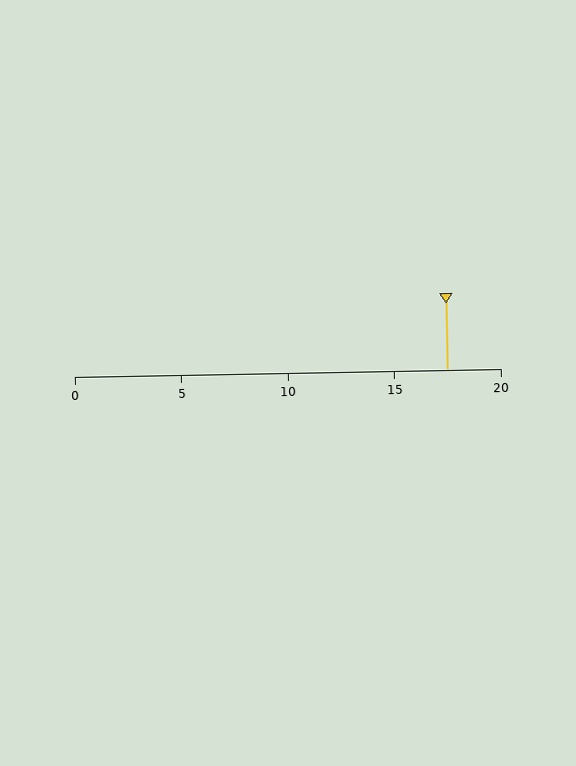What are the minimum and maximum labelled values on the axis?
The axis runs from 0 to 20.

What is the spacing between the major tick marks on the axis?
The major ticks are spaced 5 apart.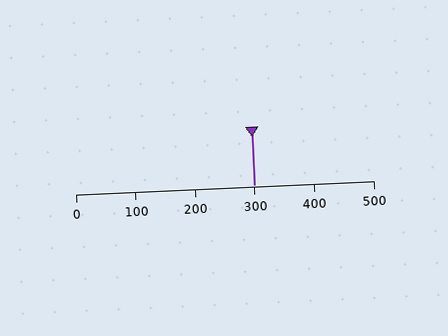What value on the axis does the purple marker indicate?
The marker indicates approximately 300.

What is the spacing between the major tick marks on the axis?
The major ticks are spaced 100 apart.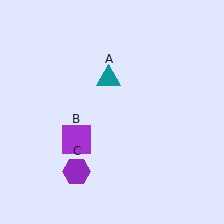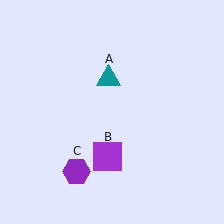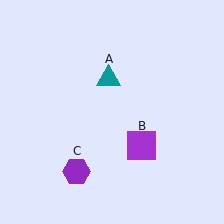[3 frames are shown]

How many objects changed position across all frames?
1 object changed position: purple square (object B).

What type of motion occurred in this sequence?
The purple square (object B) rotated counterclockwise around the center of the scene.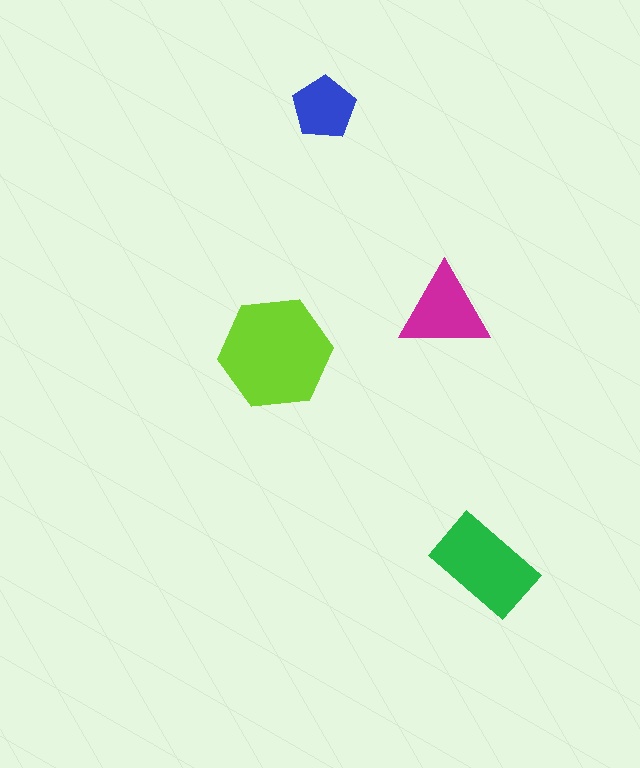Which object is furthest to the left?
The lime hexagon is leftmost.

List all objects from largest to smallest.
The lime hexagon, the green rectangle, the magenta triangle, the blue pentagon.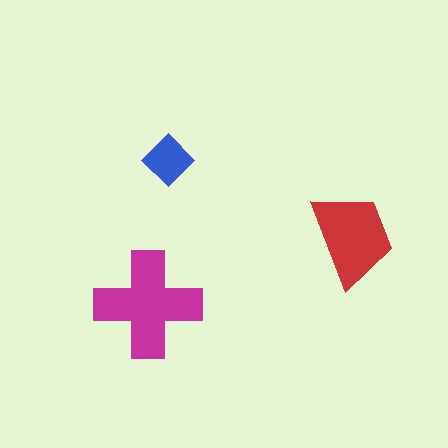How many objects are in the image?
There are 3 objects in the image.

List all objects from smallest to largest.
The blue diamond, the red trapezoid, the magenta cross.